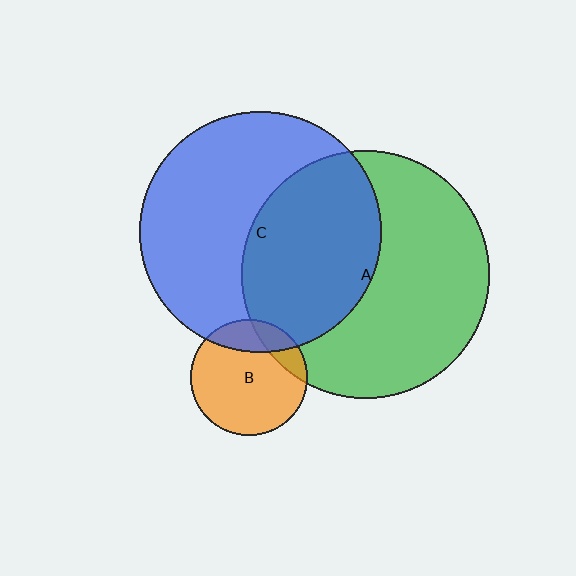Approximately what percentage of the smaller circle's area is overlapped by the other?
Approximately 15%.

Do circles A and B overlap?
Yes.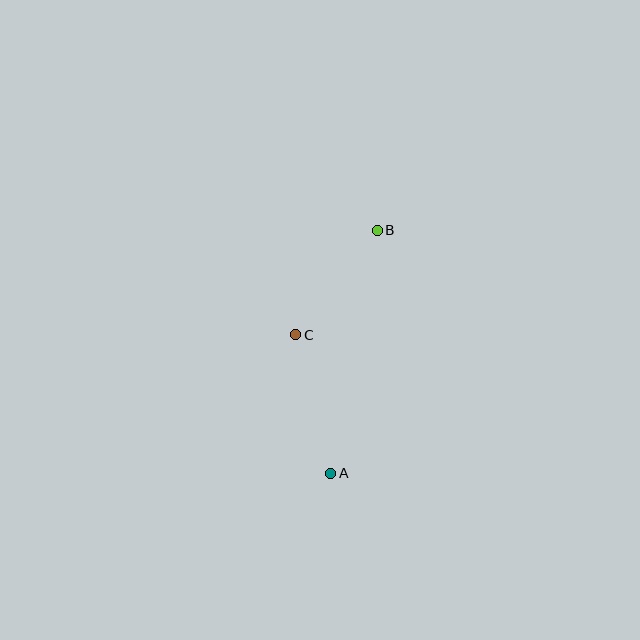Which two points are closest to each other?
Points B and C are closest to each other.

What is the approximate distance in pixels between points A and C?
The distance between A and C is approximately 143 pixels.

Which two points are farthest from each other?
Points A and B are farthest from each other.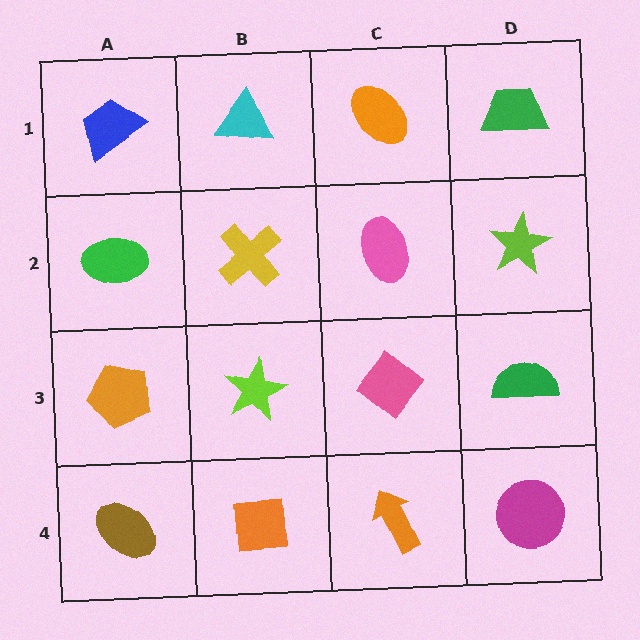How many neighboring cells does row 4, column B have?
3.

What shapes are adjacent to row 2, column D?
A green trapezoid (row 1, column D), a green semicircle (row 3, column D), a pink ellipse (row 2, column C).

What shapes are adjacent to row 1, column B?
A yellow cross (row 2, column B), a blue trapezoid (row 1, column A), an orange ellipse (row 1, column C).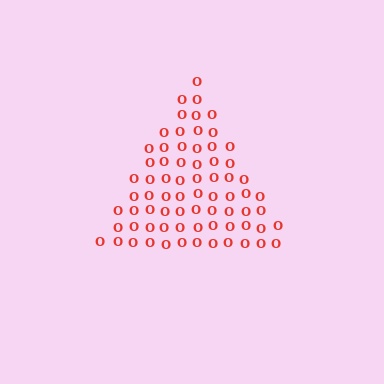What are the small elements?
The small elements are letter O's.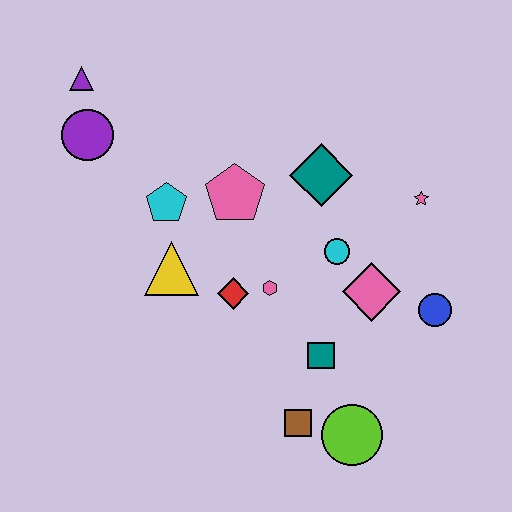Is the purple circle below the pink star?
No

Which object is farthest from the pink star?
The purple triangle is farthest from the pink star.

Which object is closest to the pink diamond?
The cyan circle is closest to the pink diamond.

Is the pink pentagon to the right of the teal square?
No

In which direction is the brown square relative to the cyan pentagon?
The brown square is below the cyan pentagon.